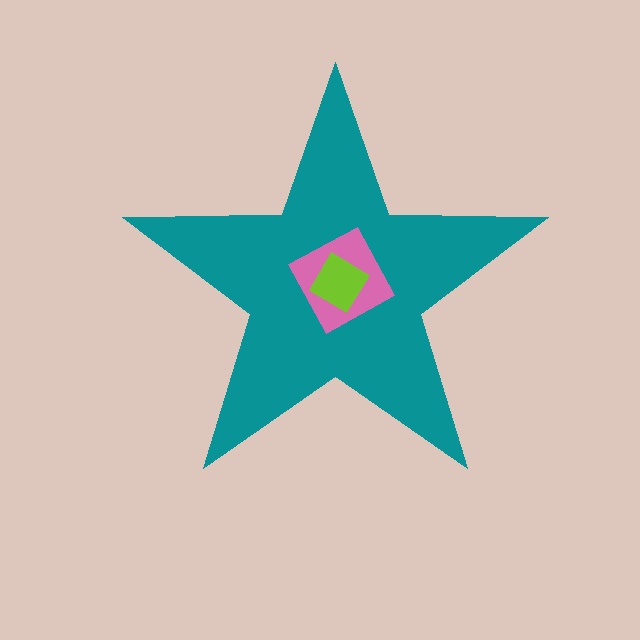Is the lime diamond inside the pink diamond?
Yes.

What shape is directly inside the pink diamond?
The lime diamond.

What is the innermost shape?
The lime diamond.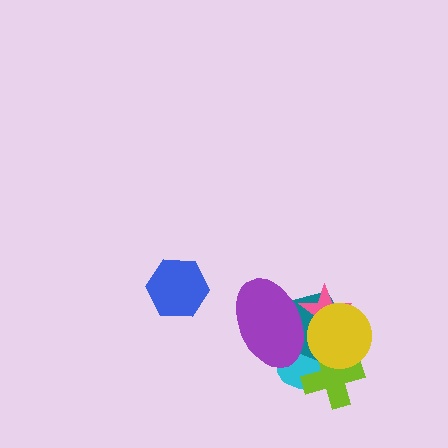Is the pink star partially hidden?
Yes, it is partially covered by another shape.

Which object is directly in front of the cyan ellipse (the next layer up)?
The teal pentagon is directly in front of the cyan ellipse.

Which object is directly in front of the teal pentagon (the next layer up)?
The lime cross is directly in front of the teal pentagon.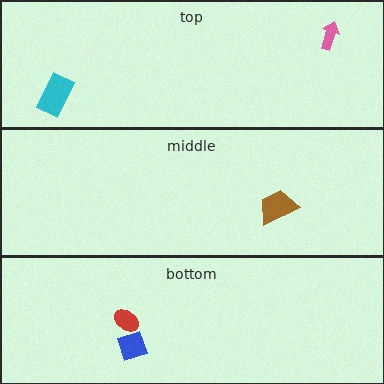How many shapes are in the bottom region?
2.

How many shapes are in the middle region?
1.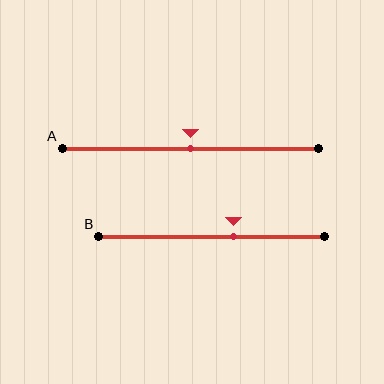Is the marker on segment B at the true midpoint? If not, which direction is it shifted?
No, the marker on segment B is shifted to the right by about 10% of the segment length.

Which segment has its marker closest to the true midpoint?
Segment A has its marker closest to the true midpoint.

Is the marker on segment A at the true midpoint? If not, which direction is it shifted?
Yes, the marker on segment A is at the true midpoint.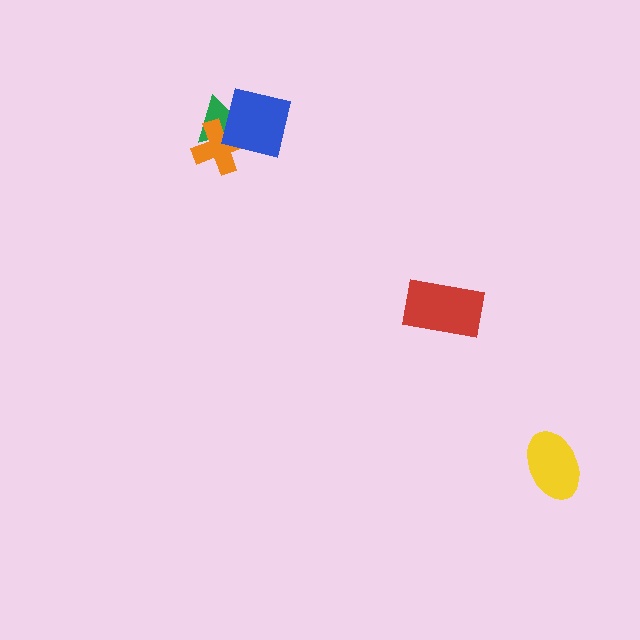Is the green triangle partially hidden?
Yes, it is partially covered by another shape.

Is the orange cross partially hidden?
Yes, it is partially covered by another shape.